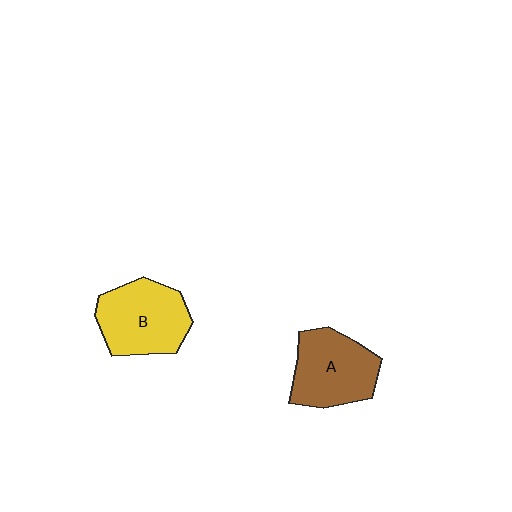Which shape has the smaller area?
Shape A (brown).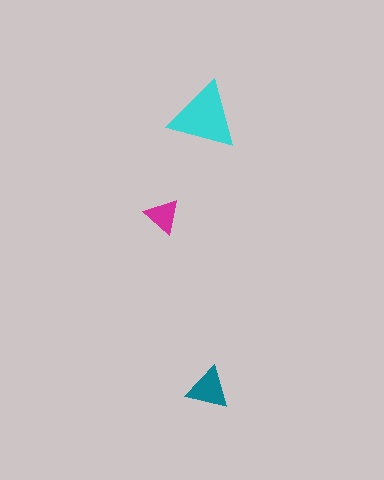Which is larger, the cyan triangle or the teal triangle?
The cyan one.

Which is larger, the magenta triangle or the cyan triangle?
The cyan one.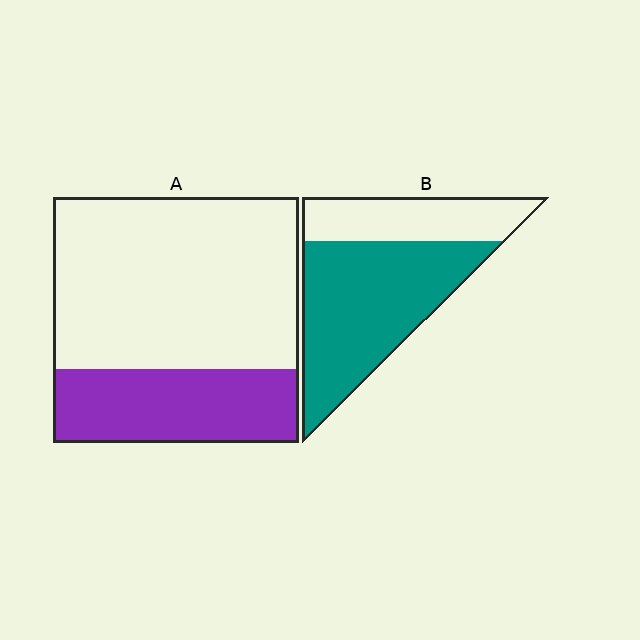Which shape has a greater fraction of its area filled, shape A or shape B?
Shape B.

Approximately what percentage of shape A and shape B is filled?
A is approximately 30% and B is approximately 65%.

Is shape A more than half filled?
No.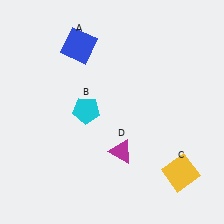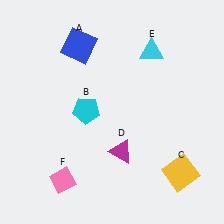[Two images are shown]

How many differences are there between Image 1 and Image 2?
There are 2 differences between the two images.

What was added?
A cyan triangle (E), a pink diamond (F) were added in Image 2.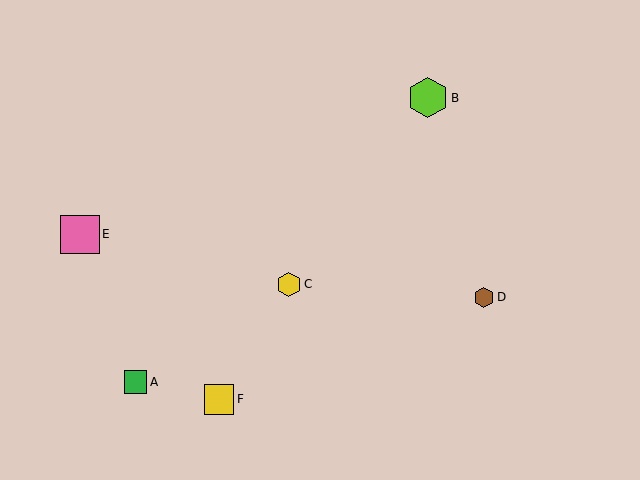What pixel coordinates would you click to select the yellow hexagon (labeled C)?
Click at (289, 284) to select the yellow hexagon C.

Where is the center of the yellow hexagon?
The center of the yellow hexagon is at (289, 284).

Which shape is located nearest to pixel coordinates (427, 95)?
The lime hexagon (labeled B) at (428, 98) is nearest to that location.